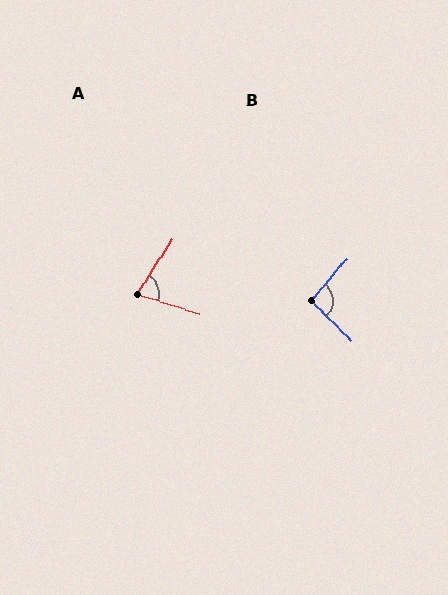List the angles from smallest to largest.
A (74°), B (95°).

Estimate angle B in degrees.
Approximately 95 degrees.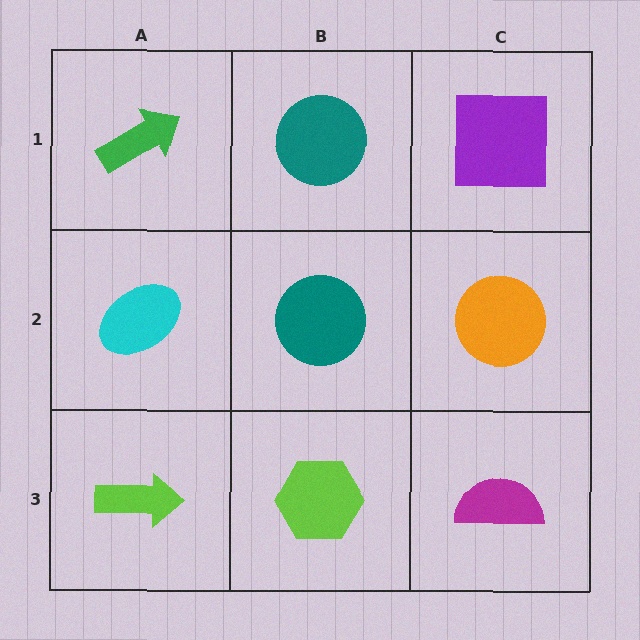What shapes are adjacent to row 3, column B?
A teal circle (row 2, column B), a lime arrow (row 3, column A), a magenta semicircle (row 3, column C).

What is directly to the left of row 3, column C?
A lime hexagon.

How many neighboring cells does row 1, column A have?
2.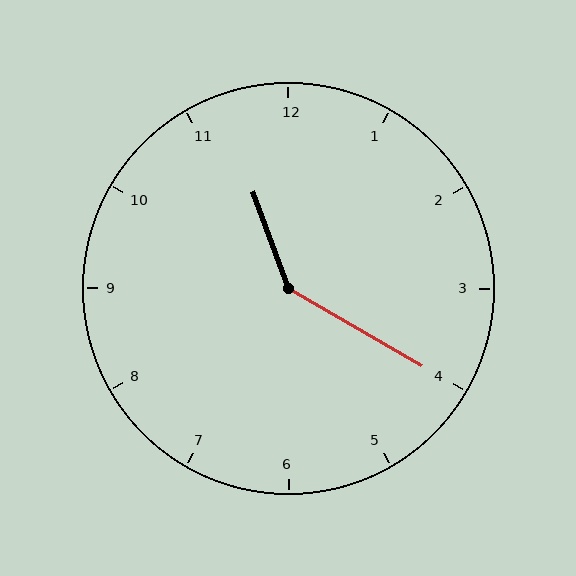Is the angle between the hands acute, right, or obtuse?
It is obtuse.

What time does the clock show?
11:20.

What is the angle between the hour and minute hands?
Approximately 140 degrees.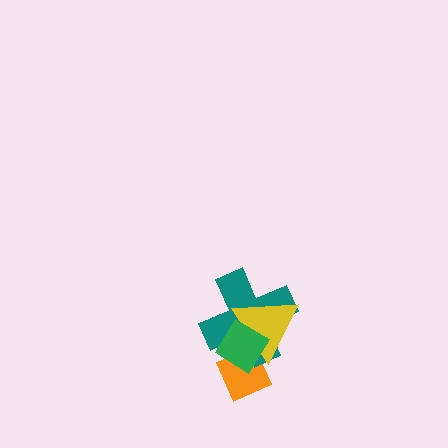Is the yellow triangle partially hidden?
Yes, it is partially covered by another shape.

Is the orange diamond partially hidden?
Yes, it is partially covered by another shape.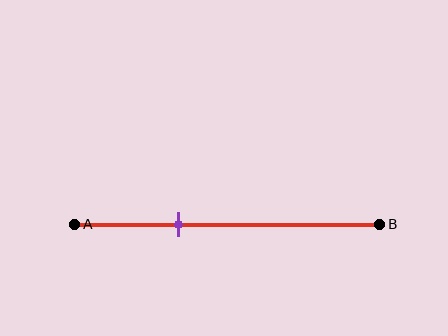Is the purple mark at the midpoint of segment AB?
No, the mark is at about 35% from A, not at the 50% midpoint.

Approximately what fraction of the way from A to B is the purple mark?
The purple mark is approximately 35% of the way from A to B.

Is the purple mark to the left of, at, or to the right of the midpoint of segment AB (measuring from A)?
The purple mark is to the left of the midpoint of segment AB.